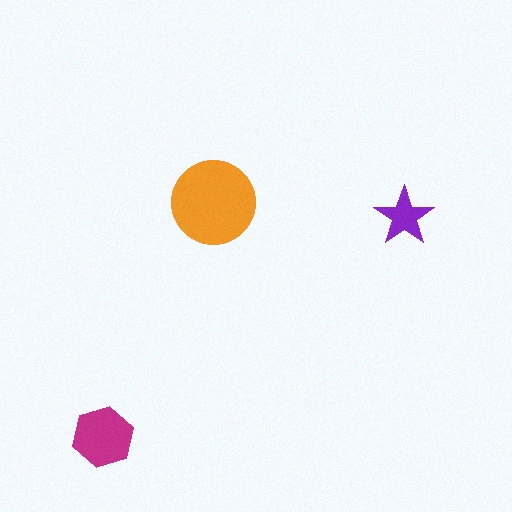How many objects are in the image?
There are 3 objects in the image.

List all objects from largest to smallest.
The orange circle, the magenta hexagon, the purple star.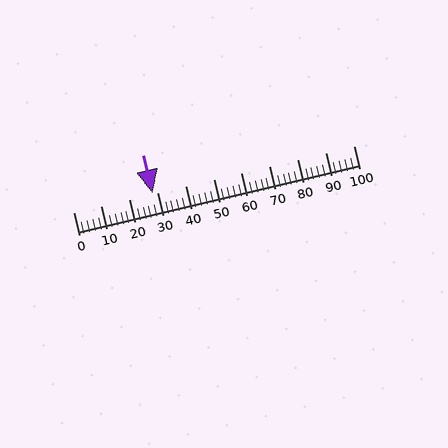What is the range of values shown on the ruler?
The ruler shows values from 0 to 100.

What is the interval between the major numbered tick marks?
The major tick marks are spaced 10 units apart.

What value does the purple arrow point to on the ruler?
The purple arrow points to approximately 28.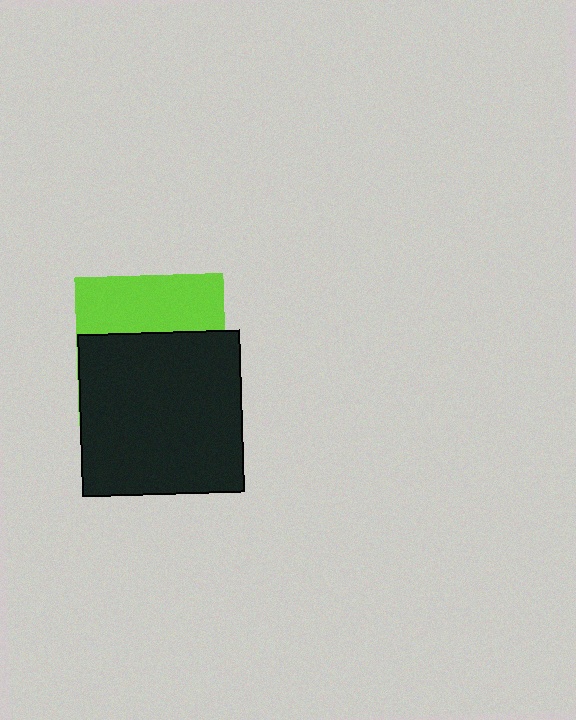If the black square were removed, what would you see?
You would see the complete lime square.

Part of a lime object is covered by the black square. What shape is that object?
It is a square.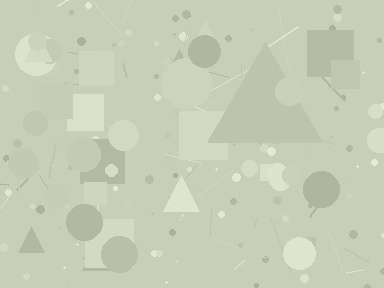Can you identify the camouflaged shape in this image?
The camouflaged shape is a triangle.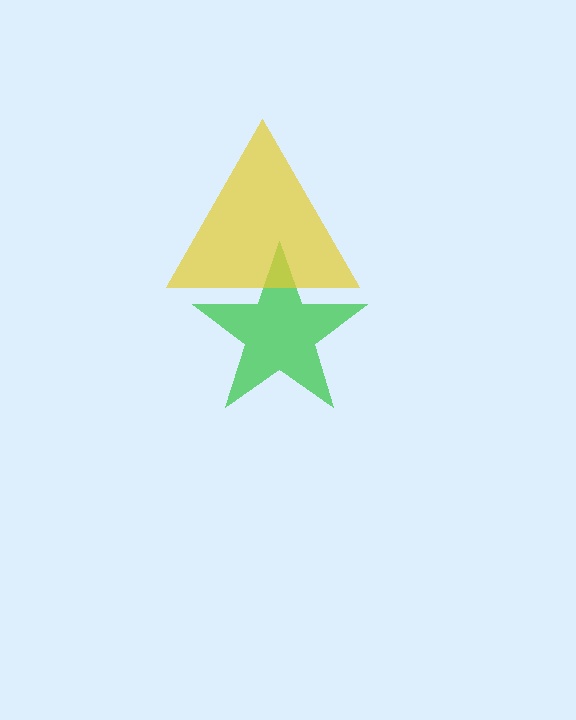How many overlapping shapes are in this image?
There are 2 overlapping shapes in the image.